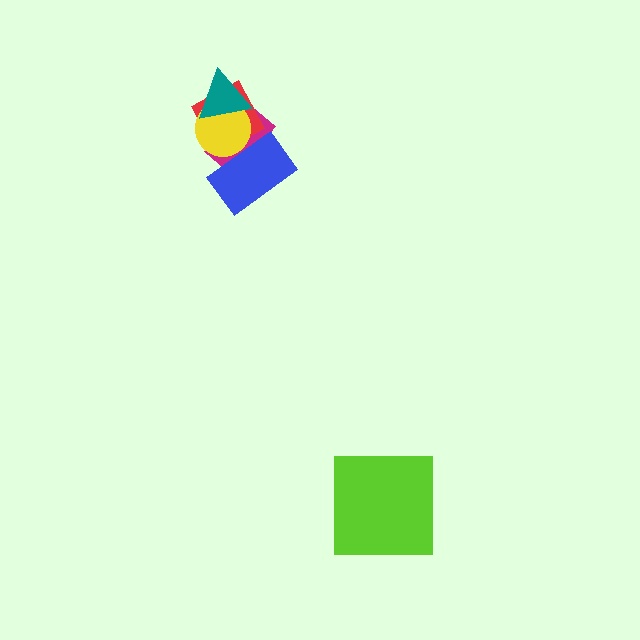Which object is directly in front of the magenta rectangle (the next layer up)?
The red square is directly in front of the magenta rectangle.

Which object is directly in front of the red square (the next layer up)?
The yellow circle is directly in front of the red square.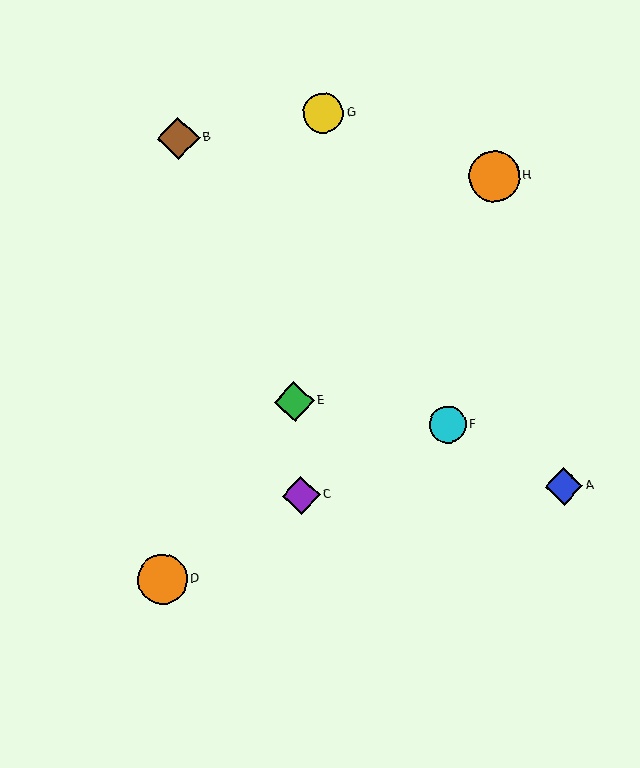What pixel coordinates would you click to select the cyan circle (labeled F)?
Click at (447, 424) to select the cyan circle F.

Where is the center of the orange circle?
The center of the orange circle is at (494, 176).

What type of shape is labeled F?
Shape F is a cyan circle.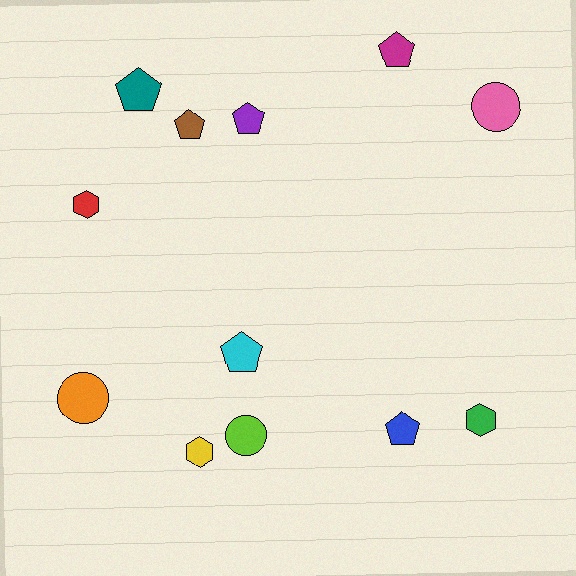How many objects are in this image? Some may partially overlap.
There are 12 objects.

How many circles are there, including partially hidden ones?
There are 3 circles.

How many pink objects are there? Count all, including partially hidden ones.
There is 1 pink object.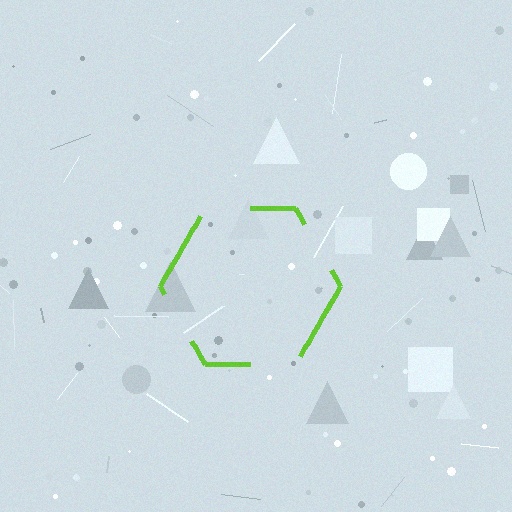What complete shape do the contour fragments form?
The contour fragments form a hexagon.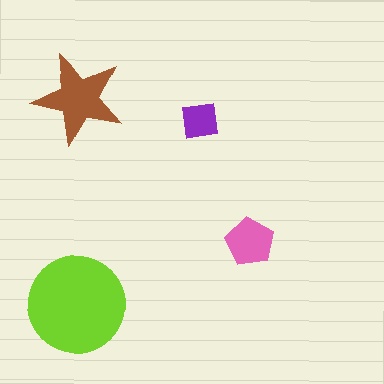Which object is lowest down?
The lime circle is bottommost.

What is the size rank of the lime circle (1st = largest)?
1st.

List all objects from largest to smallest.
The lime circle, the brown star, the pink pentagon, the purple square.